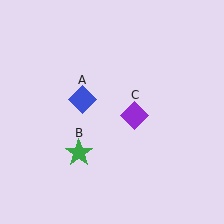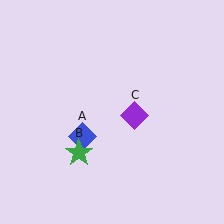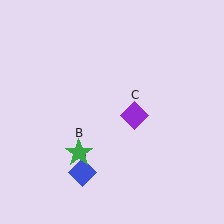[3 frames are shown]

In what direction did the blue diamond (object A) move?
The blue diamond (object A) moved down.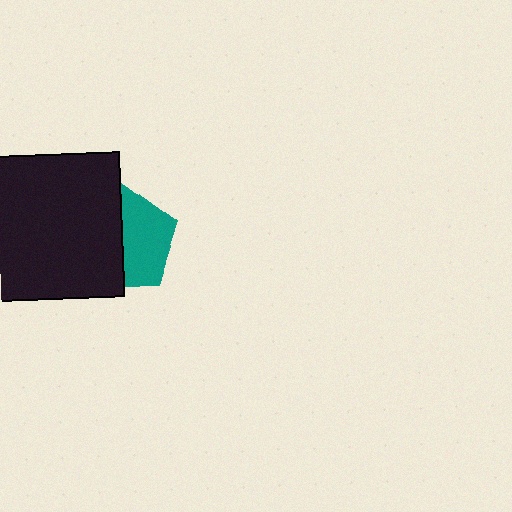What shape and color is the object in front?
The object in front is a black square.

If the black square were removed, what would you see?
You would see the complete teal pentagon.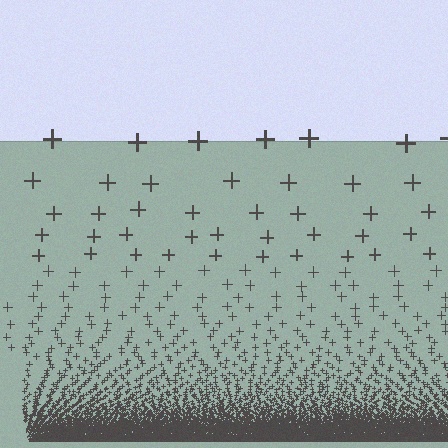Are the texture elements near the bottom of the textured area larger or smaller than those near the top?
Smaller. The gradient is inverted — elements near the bottom are smaller and denser.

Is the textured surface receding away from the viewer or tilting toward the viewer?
The surface appears to tilt toward the viewer. Texture elements get larger and sparser toward the top.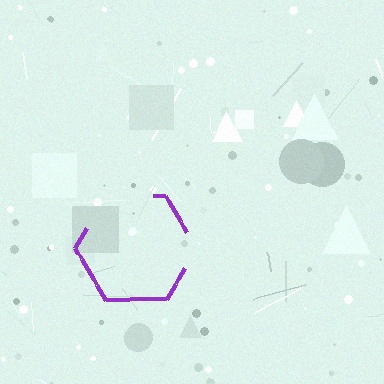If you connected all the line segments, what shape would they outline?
They would outline a hexagon.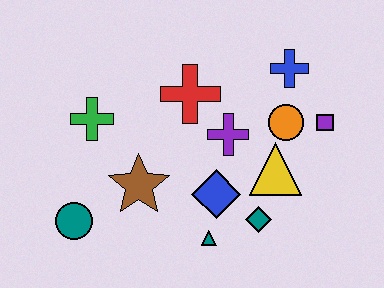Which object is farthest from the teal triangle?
The blue cross is farthest from the teal triangle.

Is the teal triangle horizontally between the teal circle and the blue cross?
Yes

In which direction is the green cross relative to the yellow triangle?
The green cross is to the left of the yellow triangle.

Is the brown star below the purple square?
Yes